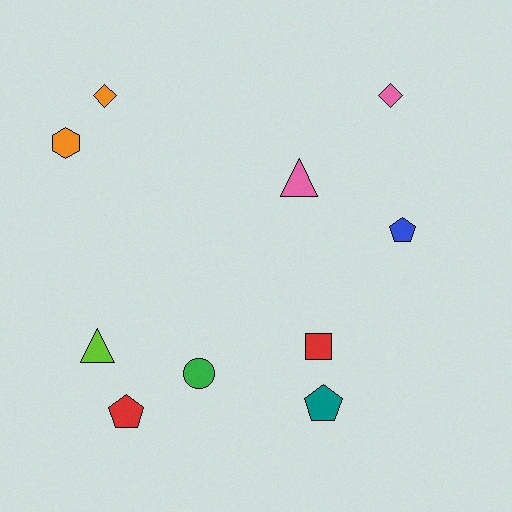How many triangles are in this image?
There are 2 triangles.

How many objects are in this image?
There are 10 objects.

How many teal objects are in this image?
There is 1 teal object.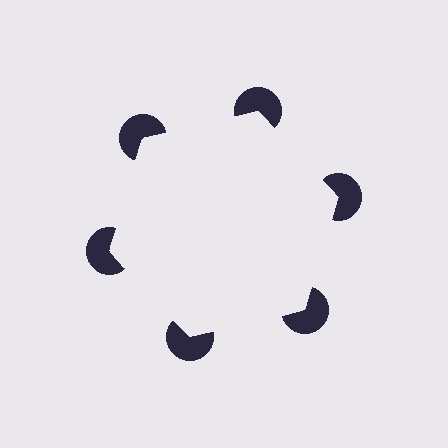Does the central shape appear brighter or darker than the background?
It typically appears slightly brighter than the background, even though no actual brightness change is drawn.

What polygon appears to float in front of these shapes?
An illusory hexagon — its edges are inferred from the aligned wedge cuts in the pac-man discs, not physically drawn.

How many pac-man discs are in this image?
There are 6 — one at each vertex of the illusory hexagon.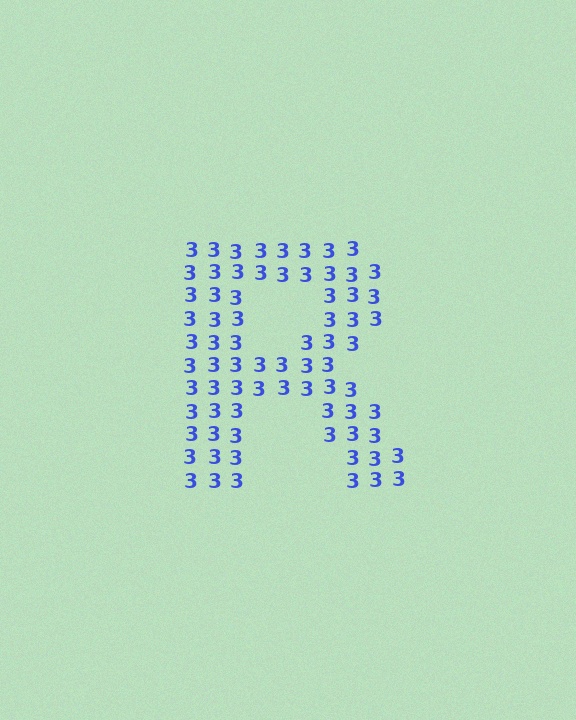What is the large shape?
The large shape is the letter R.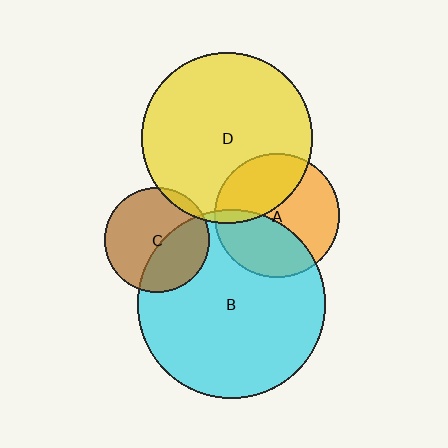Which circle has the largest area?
Circle B (cyan).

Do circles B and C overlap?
Yes.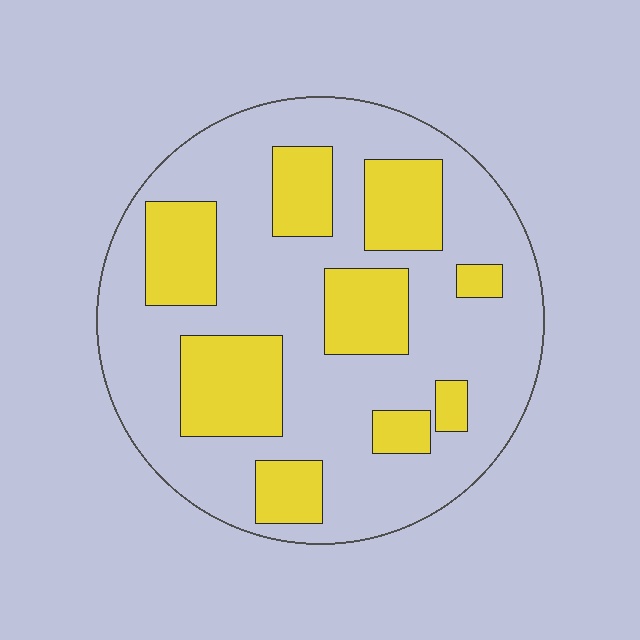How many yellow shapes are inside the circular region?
9.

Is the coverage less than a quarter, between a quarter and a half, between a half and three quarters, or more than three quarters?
Between a quarter and a half.